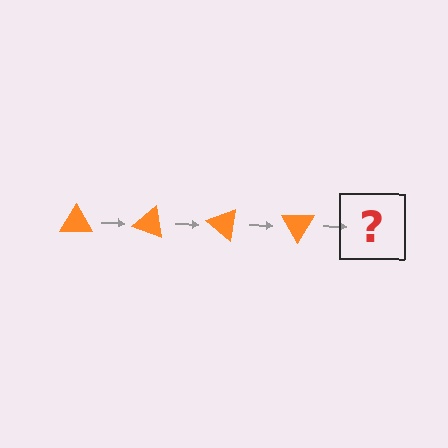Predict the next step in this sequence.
The next step is an orange triangle rotated 80 degrees.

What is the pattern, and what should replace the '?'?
The pattern is that the triangle rotates 20 degrees each step. The '?' should be an orange triangle rotated 80 degrees.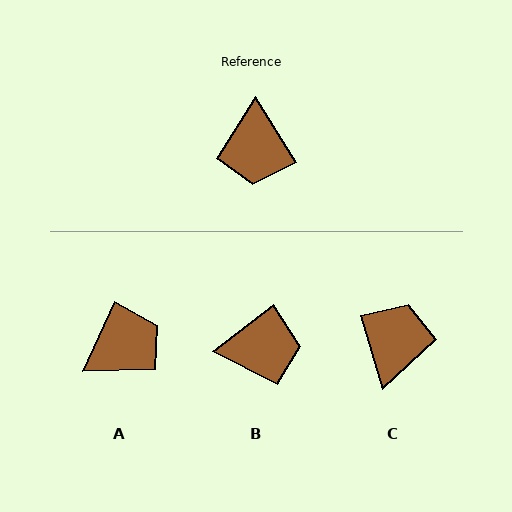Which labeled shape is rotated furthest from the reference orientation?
C, about 165 degrees away.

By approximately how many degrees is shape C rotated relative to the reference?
Approximately 165 degrees counter-clockwise.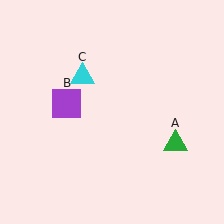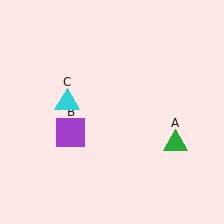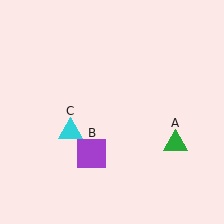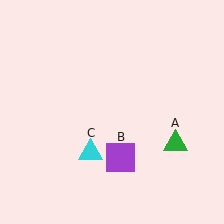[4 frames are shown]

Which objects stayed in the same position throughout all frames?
Green triangle (object A) remained stationary.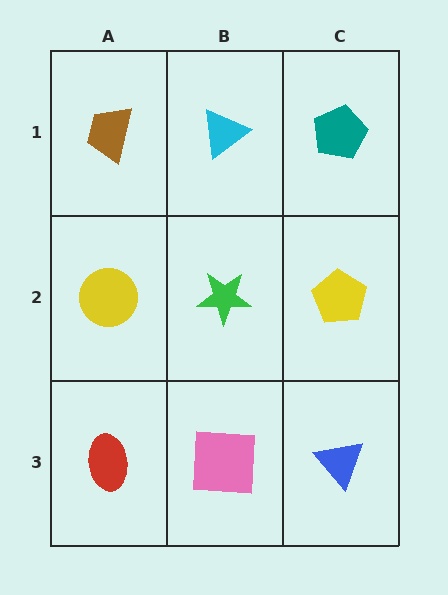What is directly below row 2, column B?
A pink square.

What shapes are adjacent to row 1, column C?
A yellow pentagon (row 2, column C), a cyan triangle (row 1, column B).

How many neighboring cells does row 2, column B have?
4.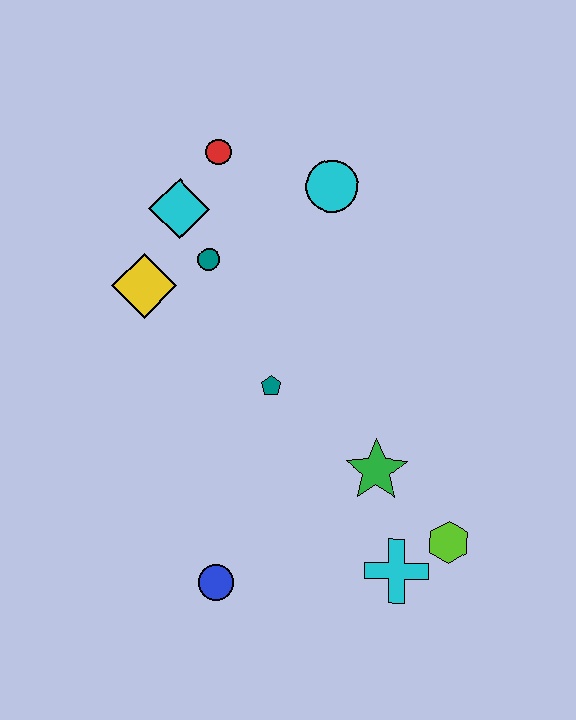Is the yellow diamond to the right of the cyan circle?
No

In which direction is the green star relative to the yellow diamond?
The green star is to the right of the yellow diamond.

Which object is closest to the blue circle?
The cyan cross is closest to the blue circle.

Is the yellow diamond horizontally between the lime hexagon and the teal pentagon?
No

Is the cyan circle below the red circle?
Yes